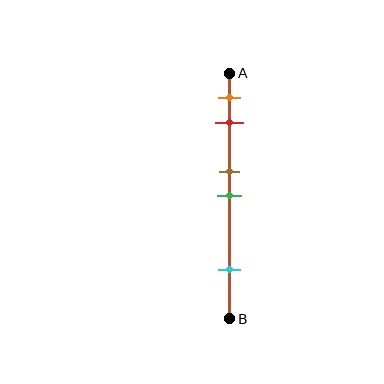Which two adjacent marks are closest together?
The brown and green marks are the closest adjacent pair.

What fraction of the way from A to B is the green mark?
The green mark is approximately 50% (0.5) of the way from A to B.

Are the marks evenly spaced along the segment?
No, the marks are not evenly spaced.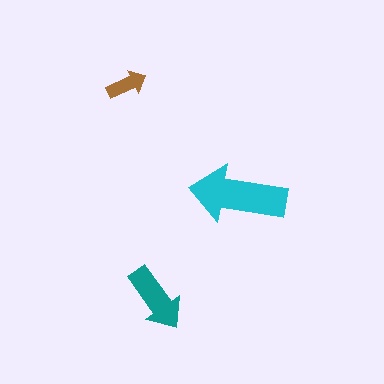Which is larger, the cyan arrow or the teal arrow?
The cyan one.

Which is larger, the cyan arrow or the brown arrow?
The cyan one.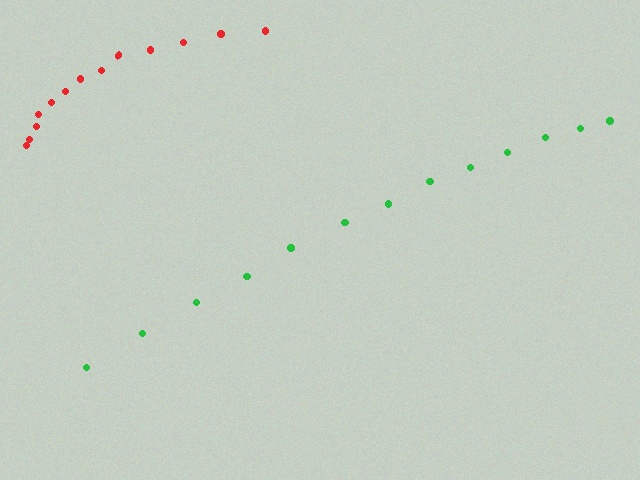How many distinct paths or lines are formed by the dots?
There are 2 distinct paths.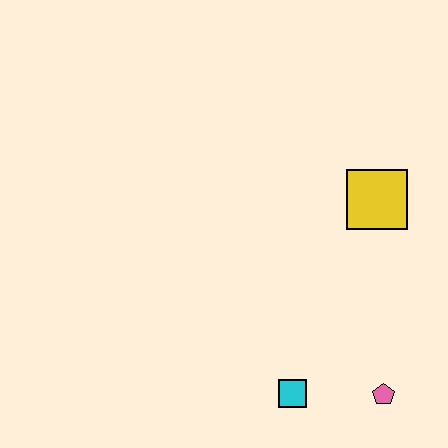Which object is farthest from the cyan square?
The yellow square is farthest from the cyan square.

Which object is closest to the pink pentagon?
The cyan square is closest to the pink pentagon.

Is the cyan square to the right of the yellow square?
No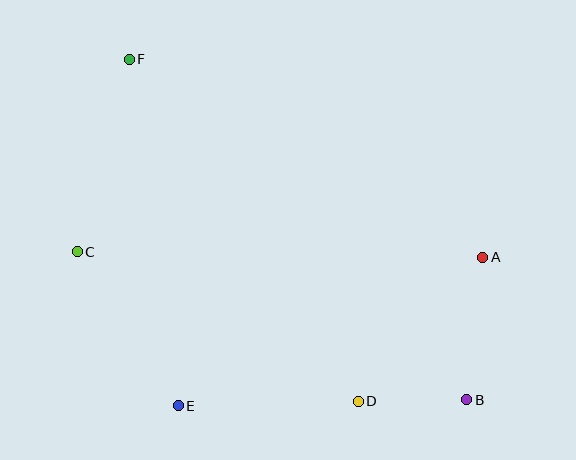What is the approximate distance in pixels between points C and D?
The distance between C and D is approximately 318 pixels.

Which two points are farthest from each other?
Points B and F are farthest from each other.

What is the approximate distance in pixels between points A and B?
The distance between A and B is approximately 144 pixels.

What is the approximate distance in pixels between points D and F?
The distance between D and F is approximately 411 pixels.